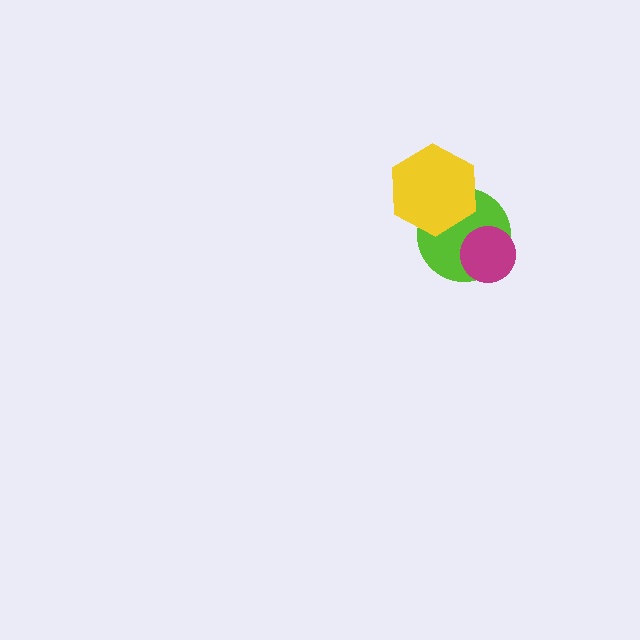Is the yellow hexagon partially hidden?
No, no other shape covers it.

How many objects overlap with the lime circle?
2 objects overlap with the lime circle.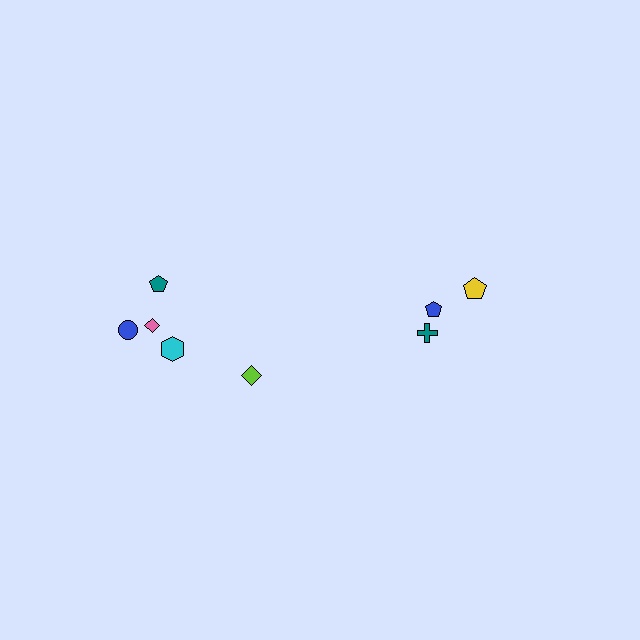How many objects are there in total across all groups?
There are 8 objects.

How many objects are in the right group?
There are 3 objects.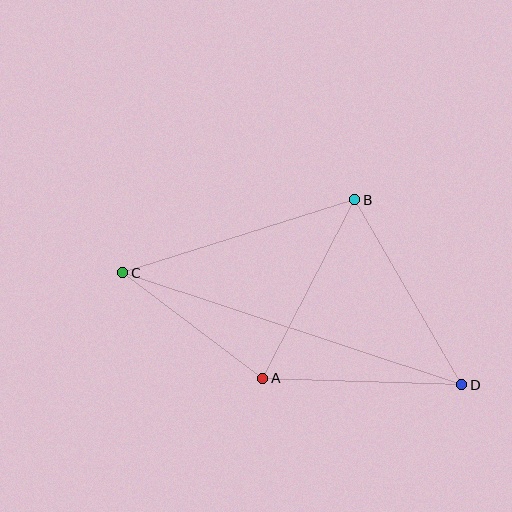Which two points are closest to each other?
Points A and C are closest to each other.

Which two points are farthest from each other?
Points C and D are farthest from each other.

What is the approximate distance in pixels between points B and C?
The distance between B and C is approximately 243 pixels.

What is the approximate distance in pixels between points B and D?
The distance between B and D is approximately 213 pixels.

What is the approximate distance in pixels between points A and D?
The distance between A and D is approximately 199 pixels.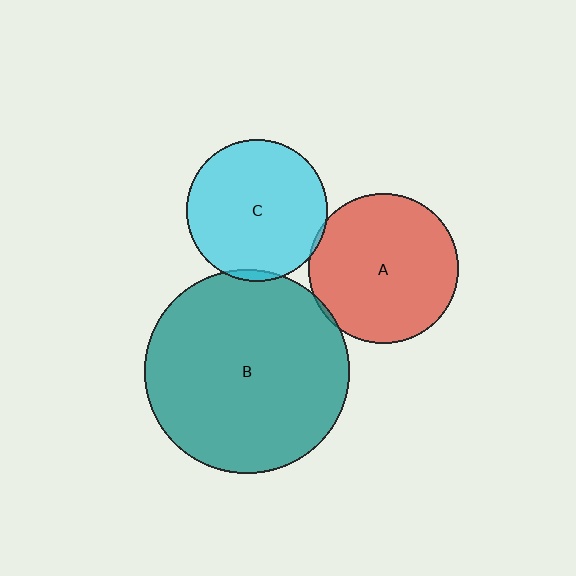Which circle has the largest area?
Circle B (teal).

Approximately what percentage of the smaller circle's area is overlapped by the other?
Approximately 5%.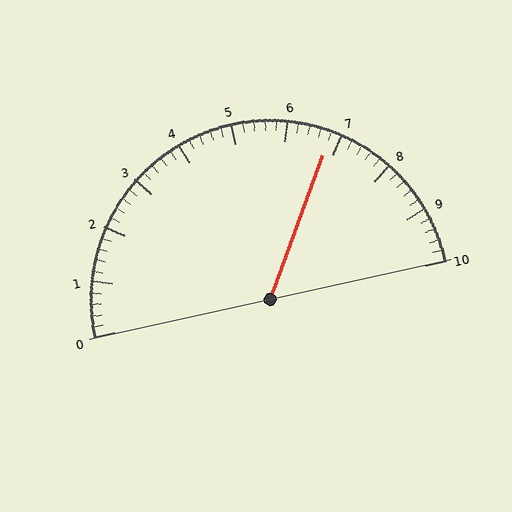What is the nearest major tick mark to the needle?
The nearest major tick mark is 7.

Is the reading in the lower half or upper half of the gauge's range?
The reading is in the upper half of the range (0 to 10).